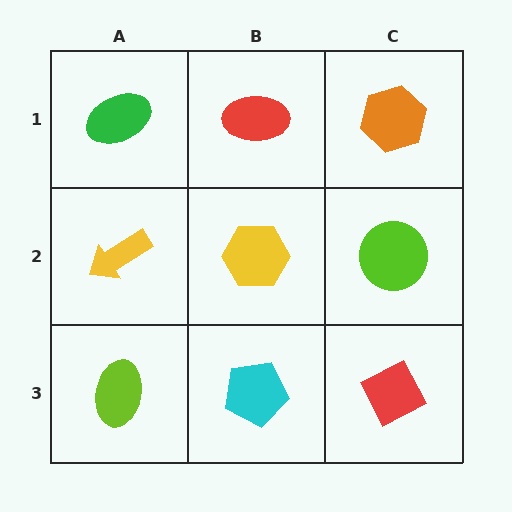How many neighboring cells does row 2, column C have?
3.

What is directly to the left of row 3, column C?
A cyan pentagon.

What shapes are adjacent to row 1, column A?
A yellow arrow (row 2, column A), a red ellipse (row 1, column B).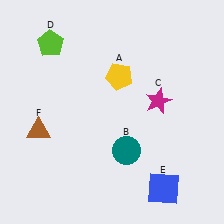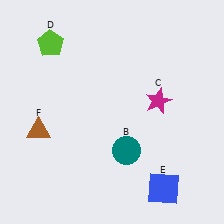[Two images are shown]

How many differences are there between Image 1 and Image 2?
There is 1 difference between the two images.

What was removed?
The yellow pentagon (A) was removed in Image 2.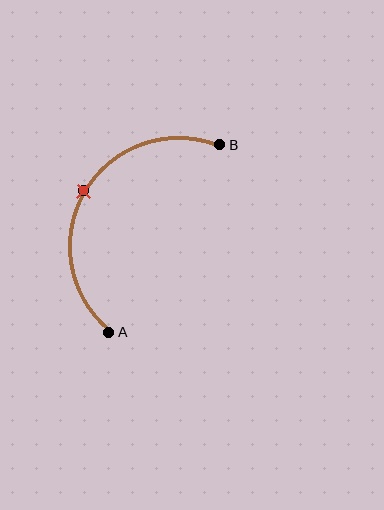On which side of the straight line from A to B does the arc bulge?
The arc bulges to the left of the straight line connecting A and B.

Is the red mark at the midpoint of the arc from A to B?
Yes. The red mark lies on the arc at equal arc-length from both A and B — it is the arc midpoint.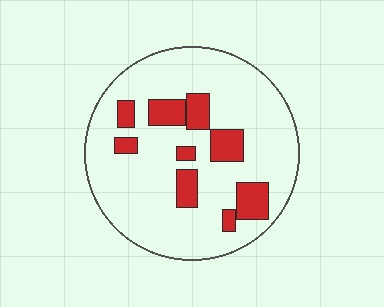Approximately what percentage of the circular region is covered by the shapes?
Approximately 20%.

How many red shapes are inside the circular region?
9.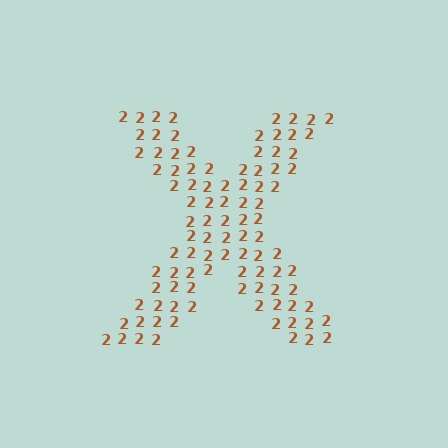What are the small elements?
The small elements are digit 2's.